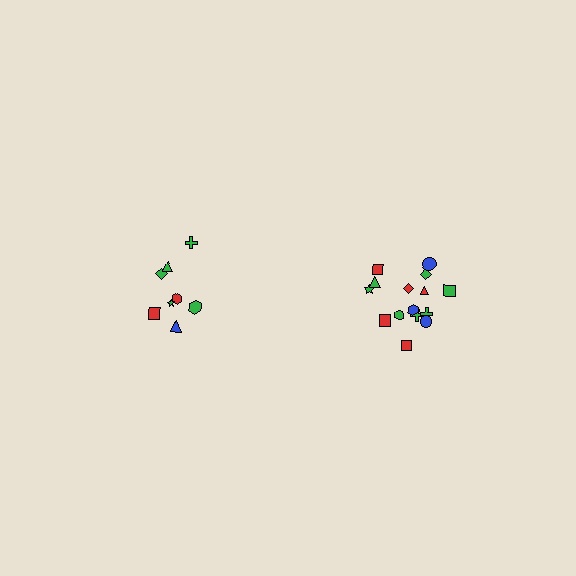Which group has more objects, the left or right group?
The right group.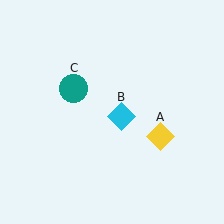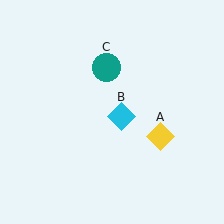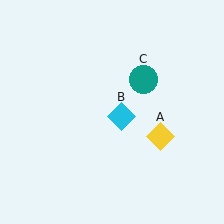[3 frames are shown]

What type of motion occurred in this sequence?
The teal circle (object C) rotated clockwise around the center of the scene.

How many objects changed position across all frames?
1 object changed position: teal circle (object C).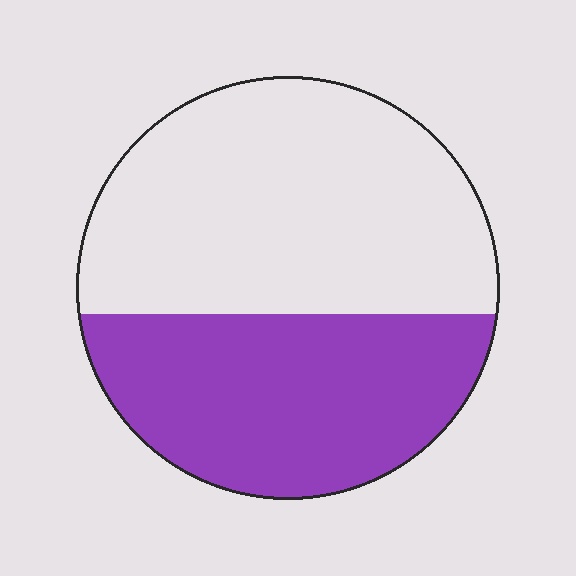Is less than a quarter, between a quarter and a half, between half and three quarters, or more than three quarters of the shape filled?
Between a quarter and a half.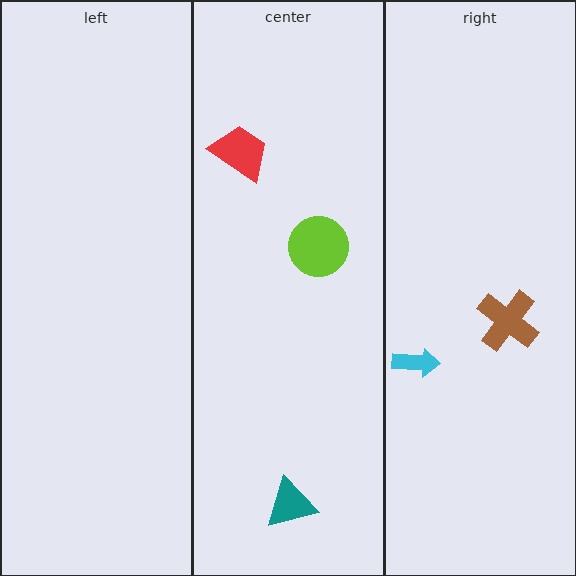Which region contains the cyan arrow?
The right region.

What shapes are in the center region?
The red trapezoid, the teal triangle, the lime circle.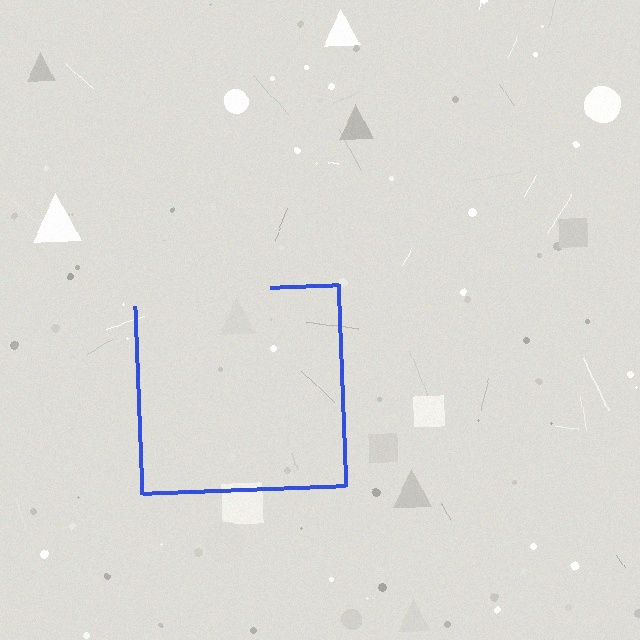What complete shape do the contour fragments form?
The contour fragments form a square.